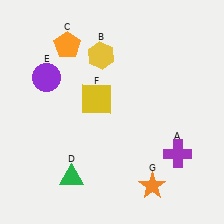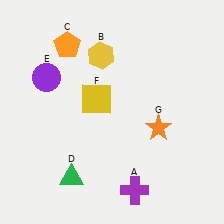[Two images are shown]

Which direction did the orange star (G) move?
The orange star (G) moved up.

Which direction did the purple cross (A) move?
The purple cross (A) moved left.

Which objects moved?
The objects that moved are: the purple cross (A), the orange star (G).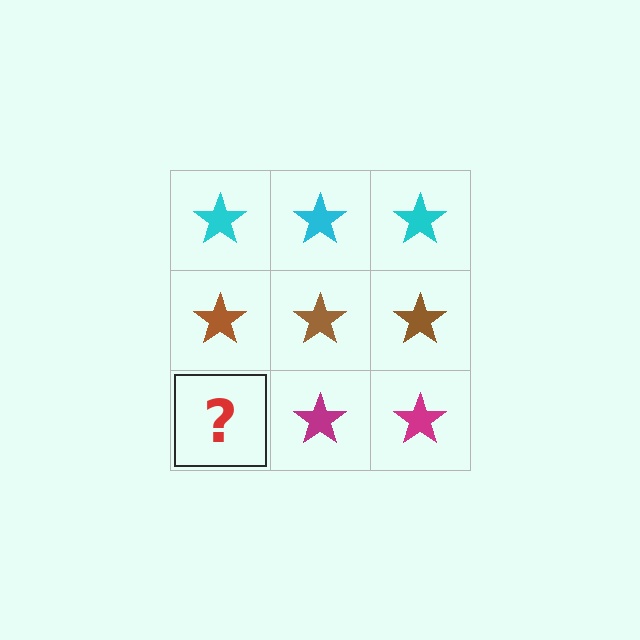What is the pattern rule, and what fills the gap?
The rule is that each row has a consistent color. The gap should be filled with a magenta star.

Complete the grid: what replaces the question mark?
The question mark should be replaced with a magenta star.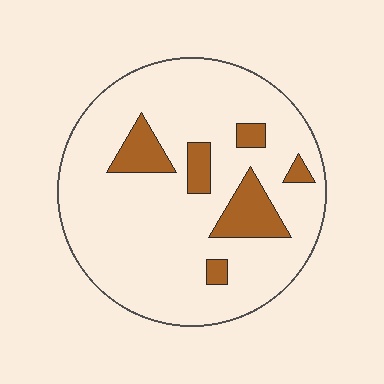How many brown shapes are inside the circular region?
6.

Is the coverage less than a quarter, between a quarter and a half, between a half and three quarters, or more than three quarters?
Less than a quarter.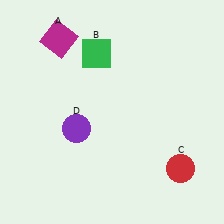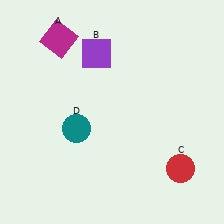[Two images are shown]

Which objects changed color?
B changed from green to purple. D changed from purple to teal.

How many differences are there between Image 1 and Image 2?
There are 2 differences between the two images.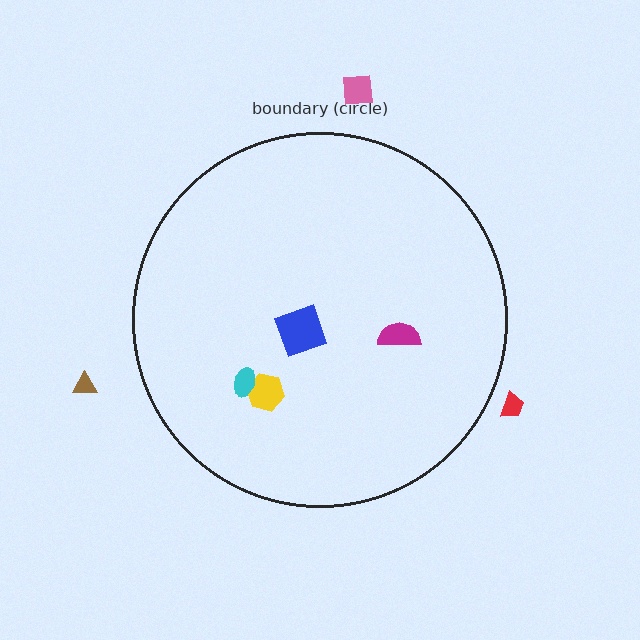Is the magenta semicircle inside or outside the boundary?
Inside.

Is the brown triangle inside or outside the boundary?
Outside.